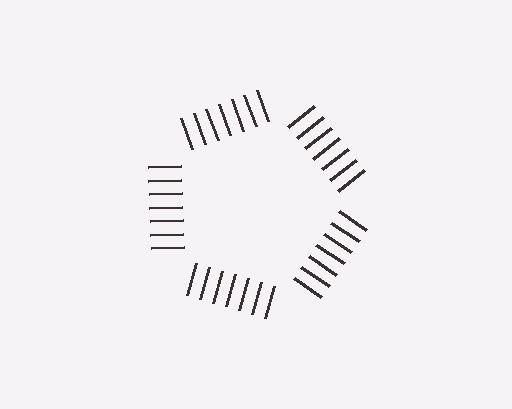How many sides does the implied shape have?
5 sides — the line-ends trace a pentagon.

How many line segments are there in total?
35 — 7 along each of the 5 edges.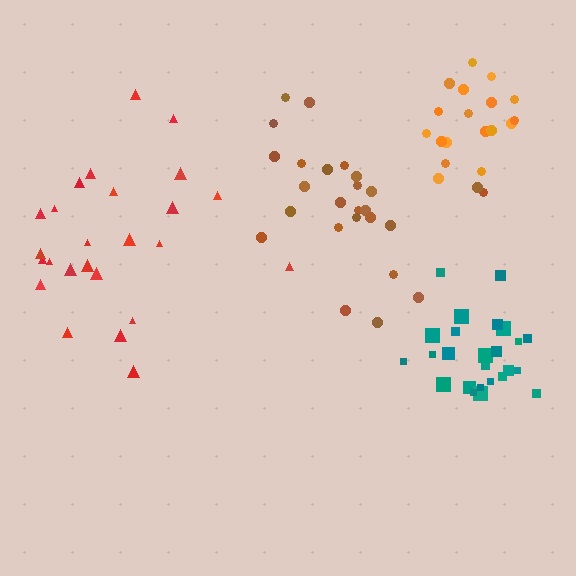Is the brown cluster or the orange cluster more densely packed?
Orange.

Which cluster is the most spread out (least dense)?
Red.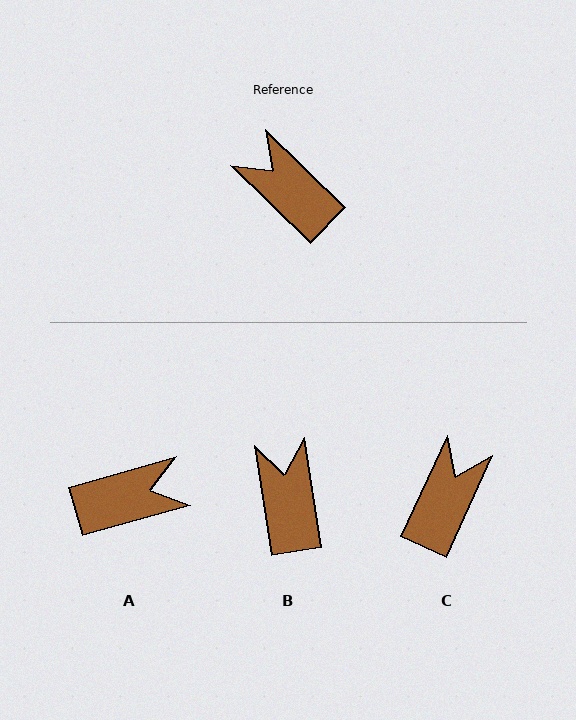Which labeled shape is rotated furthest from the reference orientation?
A, about 120 degrees away.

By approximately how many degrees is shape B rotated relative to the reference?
Approximately 36 degrees clockwise.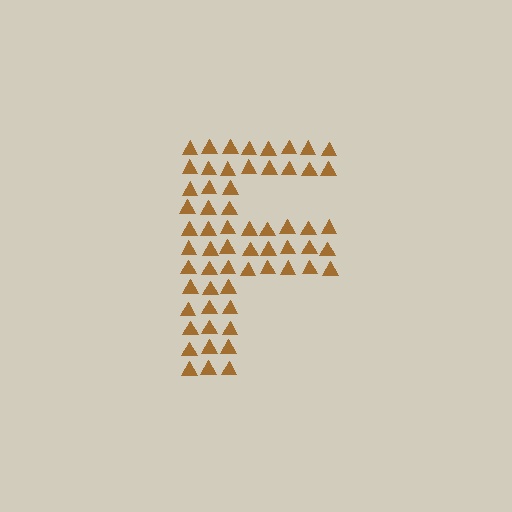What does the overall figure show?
The overall figure shows the letter F.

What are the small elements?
The small elements are triangles.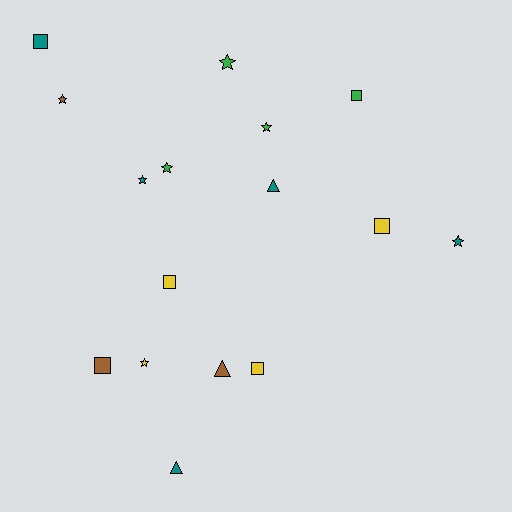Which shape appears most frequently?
Star, with 7 objects.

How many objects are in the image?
There are 16 objects.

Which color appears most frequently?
Teal, with 5 objects.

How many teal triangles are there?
There are 2 teal triangles.